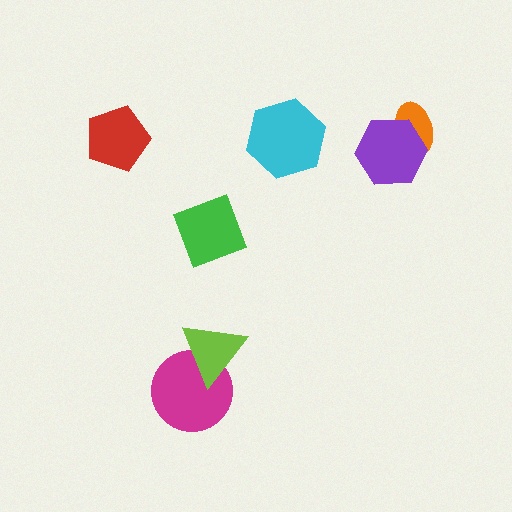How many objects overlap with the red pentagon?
0 objects overlap with the red pentagon.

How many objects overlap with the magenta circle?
1 object overlaps with the magenta circle.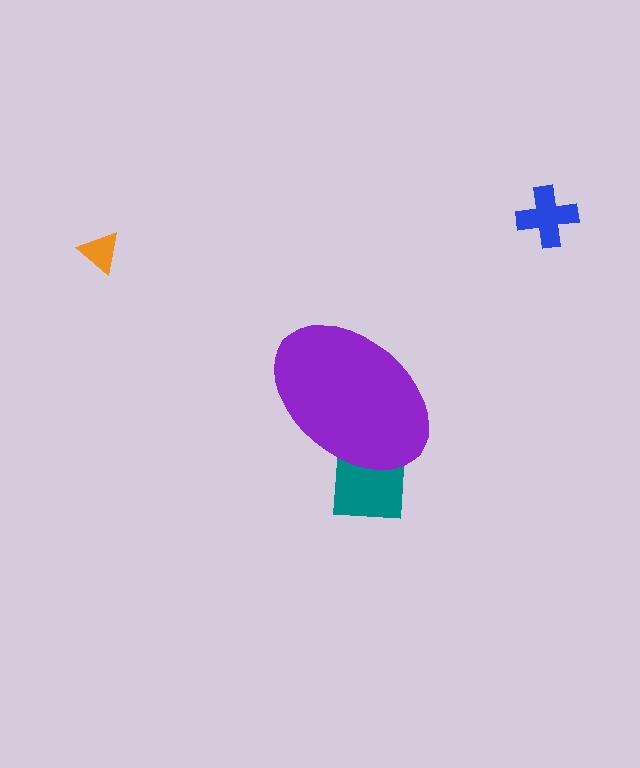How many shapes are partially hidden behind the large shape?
1 shape is partially hidden.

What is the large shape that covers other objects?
A purple ellipse.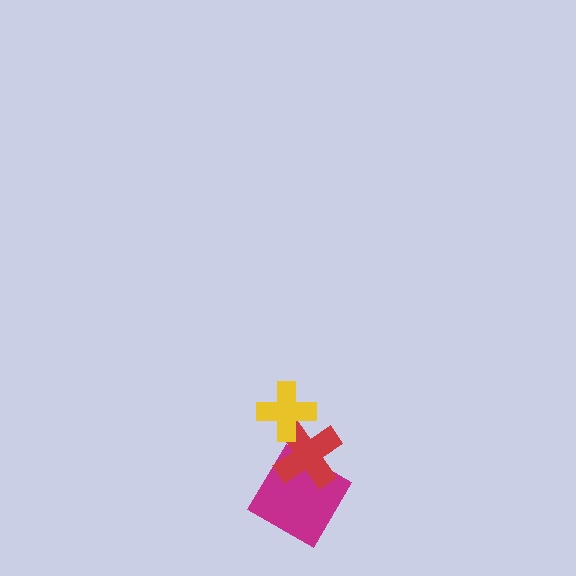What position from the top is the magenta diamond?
The magenta diamond is 3rd from the top.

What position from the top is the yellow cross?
The yellow cross is 1st from the top.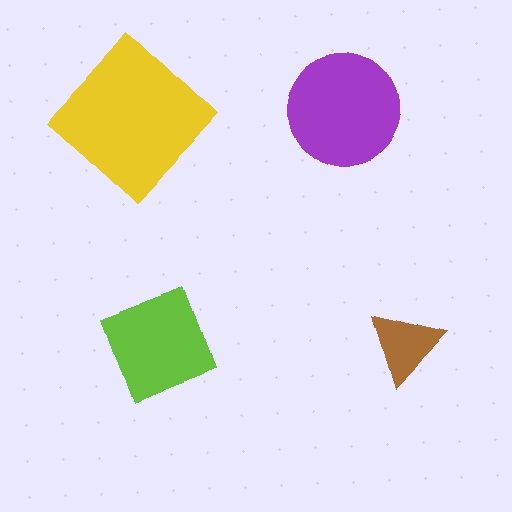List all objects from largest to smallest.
The yellow diamond, the purple circle, the lime diamond, the brown triangle.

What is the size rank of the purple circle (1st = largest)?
2nd.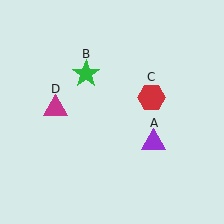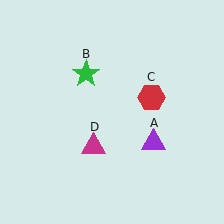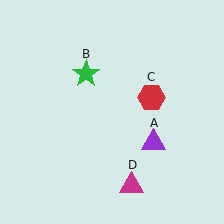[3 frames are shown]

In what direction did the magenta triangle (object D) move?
The magenta triangle (object D) moved down and to the right.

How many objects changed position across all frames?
1 object changed position: magenta triangle (object D).